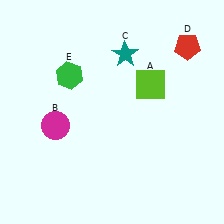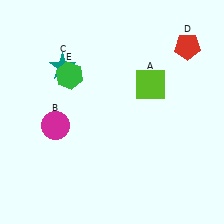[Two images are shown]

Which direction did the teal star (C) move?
The teal star (C) moved left.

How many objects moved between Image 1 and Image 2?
1 object moved between the two images.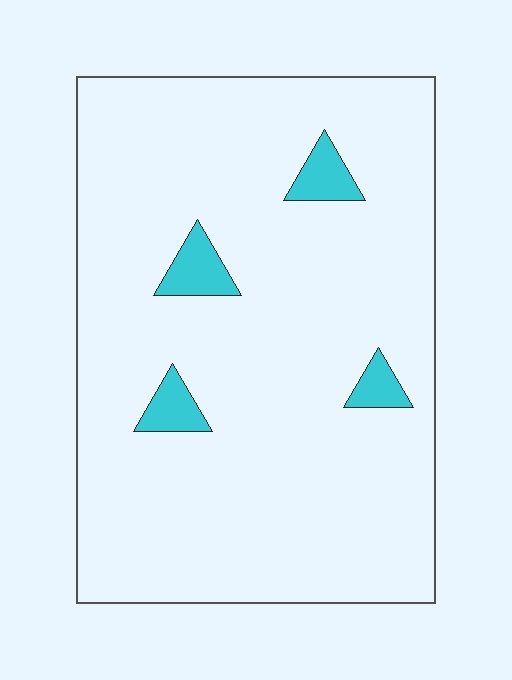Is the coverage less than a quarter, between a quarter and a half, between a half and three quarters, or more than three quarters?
Less than a quarter.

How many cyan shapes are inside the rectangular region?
4.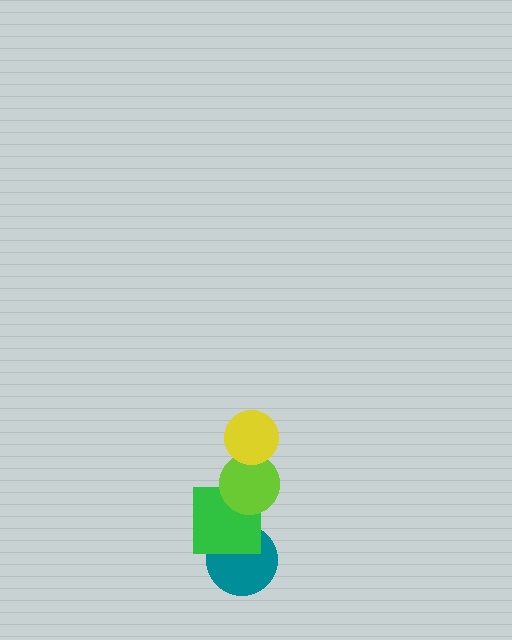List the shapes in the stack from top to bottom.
From top to bottom: the yellow circle, the lime circle, the green square, the teal circle.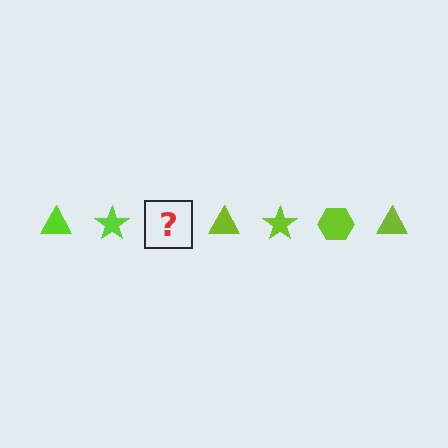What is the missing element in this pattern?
The missing element is a lime hexagon.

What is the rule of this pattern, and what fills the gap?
The rule is that the pattern cycles through triangle, star, hexagon shapes in lime. The gap should be filled with a lime hexagon.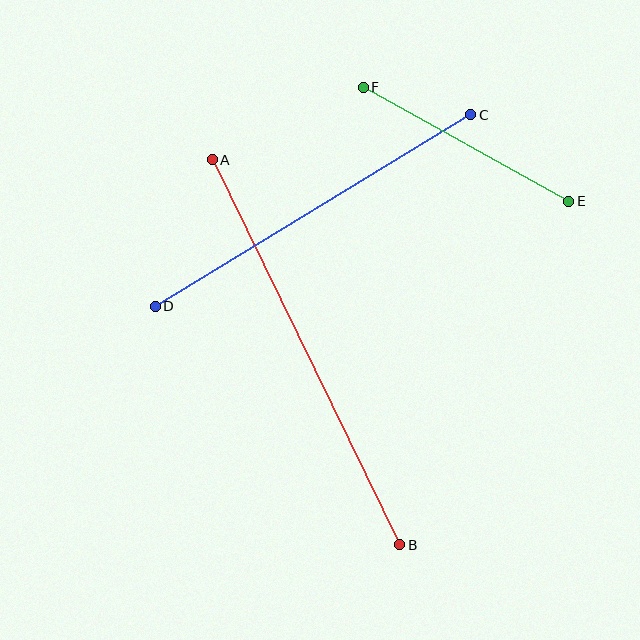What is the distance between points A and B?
The distance is approximately 428 pixels.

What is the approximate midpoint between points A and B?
The midpoint is at approximately (306, 352) pixels.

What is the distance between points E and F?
The distance is approximately 235 pixels.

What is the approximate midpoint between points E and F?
The midpoint is at approximately (466, 144) pixels.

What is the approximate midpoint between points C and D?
The midpoint is at approximately (313, 211) pixels.